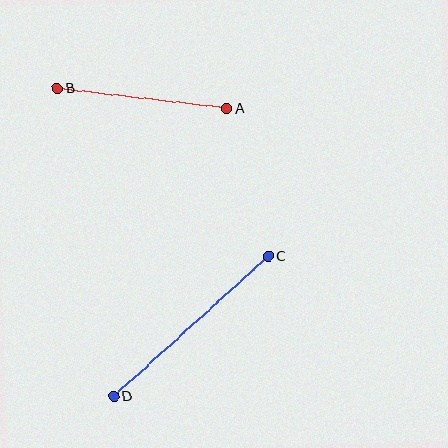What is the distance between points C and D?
The distance is approximately 209 pixels.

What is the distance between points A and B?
The distance is approximately 171 pixels.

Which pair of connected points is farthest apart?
Points C and D are farthest apart.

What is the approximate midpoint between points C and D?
The midpoint is at approximately (191, 326) pixels.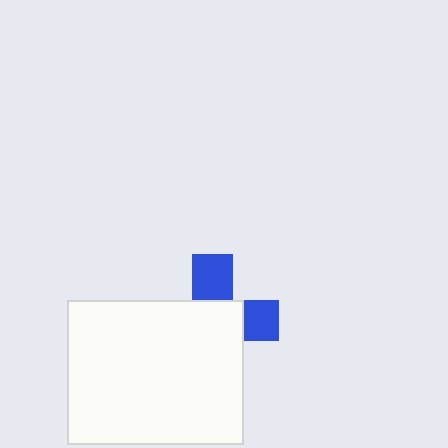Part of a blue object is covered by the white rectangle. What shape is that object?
It is a cross.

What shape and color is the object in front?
The object in front is a white rectangle.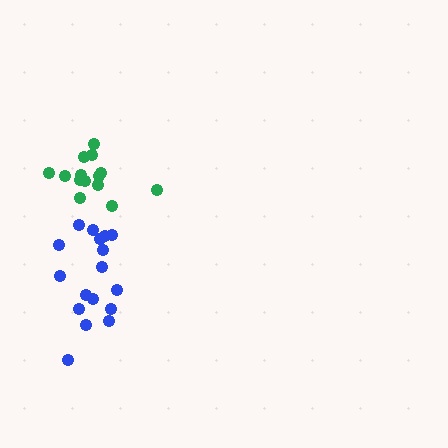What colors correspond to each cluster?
The clusters are colored: blue, green.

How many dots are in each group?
Group 1: 17 dots, Group 2: 14 dots (31 total).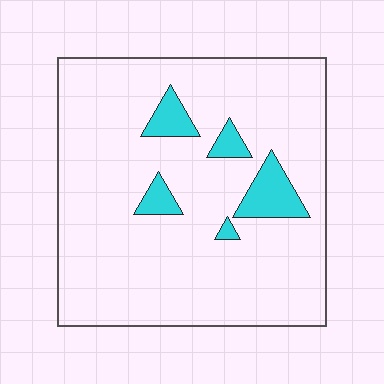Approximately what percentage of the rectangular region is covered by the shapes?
Approximately 10%.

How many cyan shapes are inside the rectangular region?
5.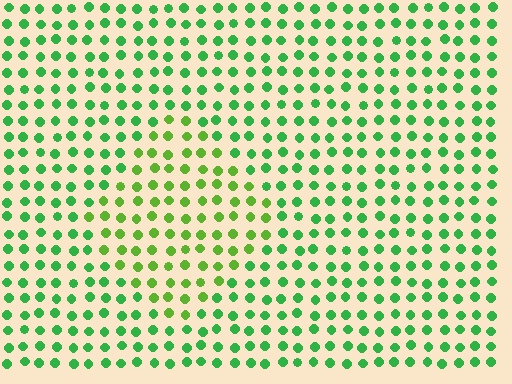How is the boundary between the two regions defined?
The boundary is defined purely by a slight shift in hue (about 30 degrees). Spacing, size, and orientation are identical on both sides.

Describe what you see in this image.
The image is filled with small green elements in a uniform arrangement. A diamond-shaped region is visible where the elements are tinted to a slightly different hue, forming a subtle color boundary.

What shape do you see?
I see a diamond.